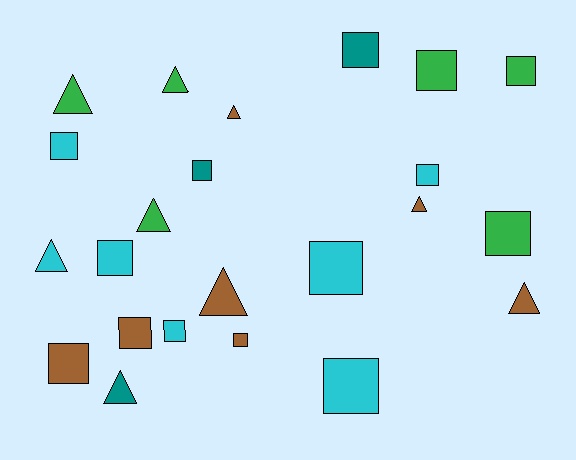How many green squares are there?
There are 3 green squares.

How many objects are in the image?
There are 23 objects.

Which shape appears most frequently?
Square, with 14 objects.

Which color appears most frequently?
Brown, with 7 objects.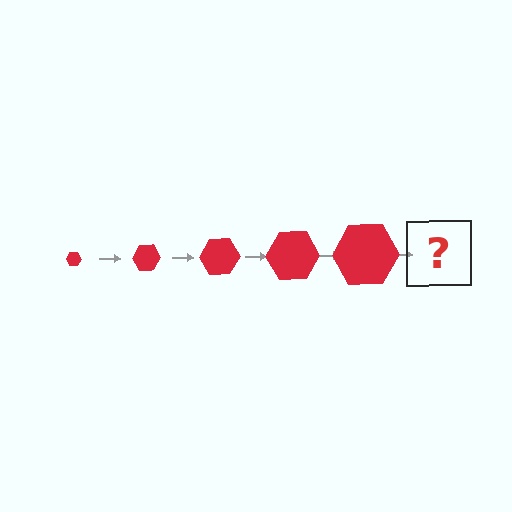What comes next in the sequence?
The next element should be a red hexagon, larger than the previous one.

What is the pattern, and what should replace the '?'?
The pattern is that the hexagon gets progressively larger each step. The '?' should be a red hexagon, larger than the previous one.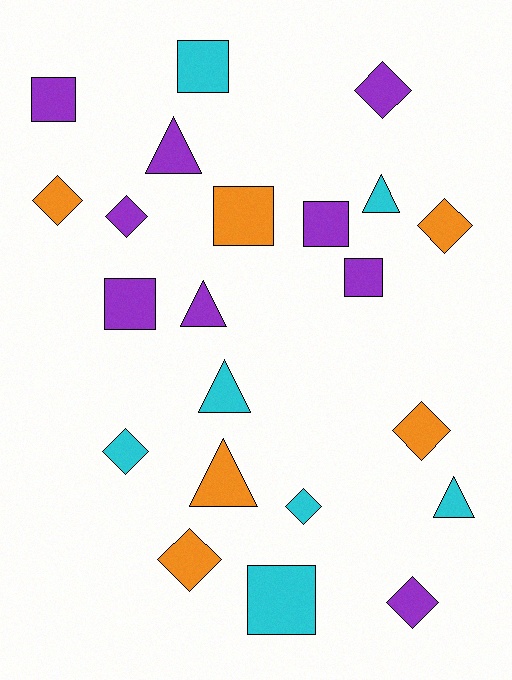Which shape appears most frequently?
Diamond, with 9 objects.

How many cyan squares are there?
There are 2 cyan squares.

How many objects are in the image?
There are 22 objects.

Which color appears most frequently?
Purple, with 9 objects.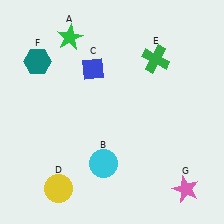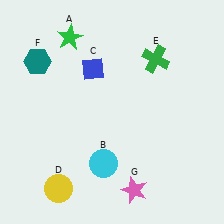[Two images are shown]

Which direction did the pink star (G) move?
The pink star (G) moved left.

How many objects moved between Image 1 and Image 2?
1 object moved between the two images.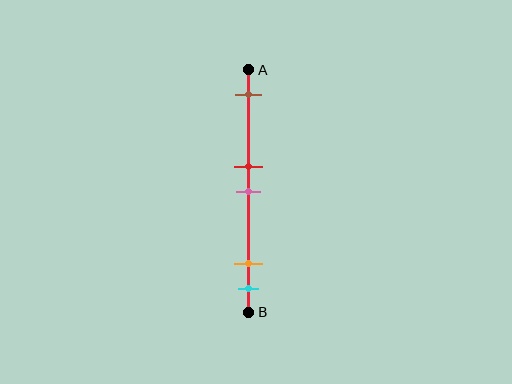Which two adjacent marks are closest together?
The red and pink marks are the closest adjacent pair.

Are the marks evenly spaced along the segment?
No, the marks are not evenly spaced.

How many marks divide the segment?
There are 5 marks dividing the segment.